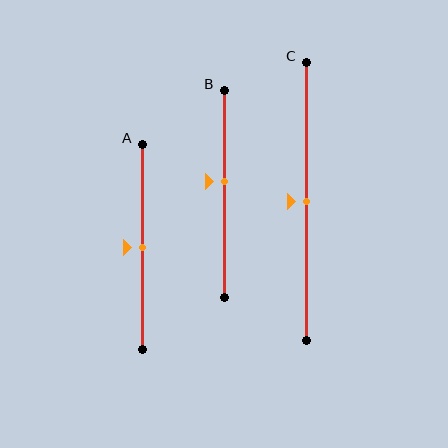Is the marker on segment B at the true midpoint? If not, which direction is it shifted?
No, the marker on segment B is shifted upward by about 6% of the segment length.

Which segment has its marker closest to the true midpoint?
Segment A has its marker closest to the true midpoint.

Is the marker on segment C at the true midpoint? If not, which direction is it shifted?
Yes, the marker on segment C is at the true midpoint.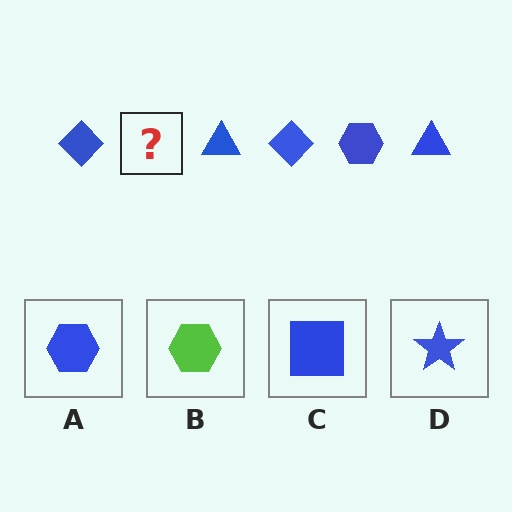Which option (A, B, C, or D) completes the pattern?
A.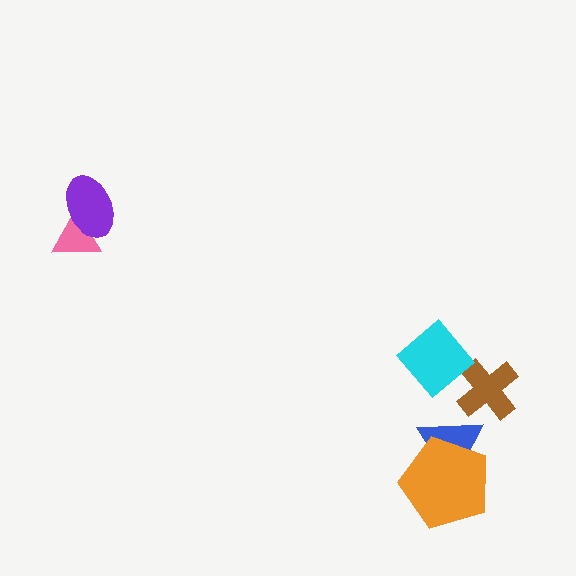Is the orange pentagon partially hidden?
No, no other shape covers it.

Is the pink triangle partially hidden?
Yes, it is partially covered by another shape.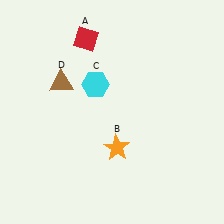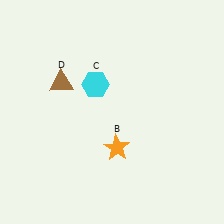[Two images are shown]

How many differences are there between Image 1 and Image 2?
There is 1 difference between the two images.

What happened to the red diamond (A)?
The red diamond (A) was removed in Image 2. It was in the top-left area of Image 1.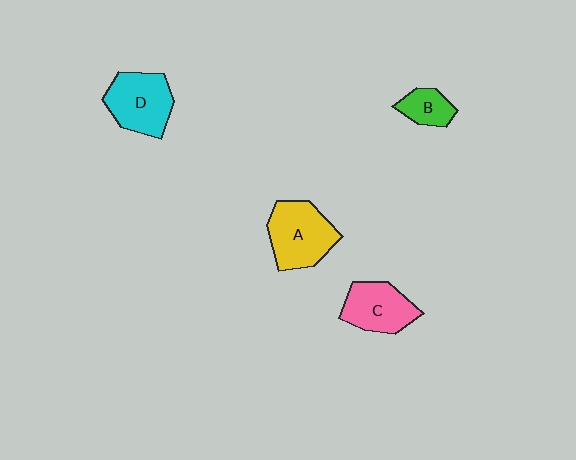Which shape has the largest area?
Shape A (yellow).